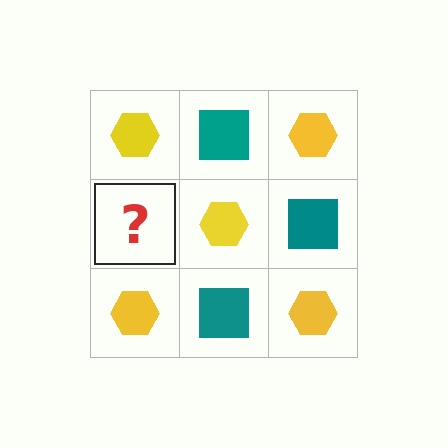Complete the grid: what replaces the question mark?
The question mark should be replaced with a teal square.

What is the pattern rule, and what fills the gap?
The rule is that it alternates yellow hexagon and teal square in a checkerboard pattern. The gap should be filled with a teal square.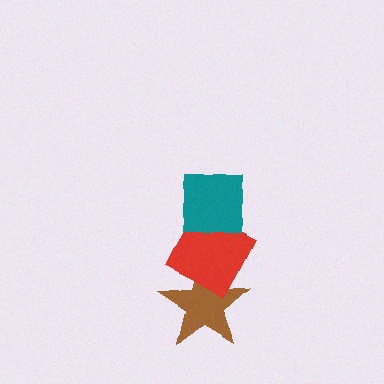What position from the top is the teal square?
The teal square is 1st from the top.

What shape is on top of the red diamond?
The teal square is on top of the red diamond.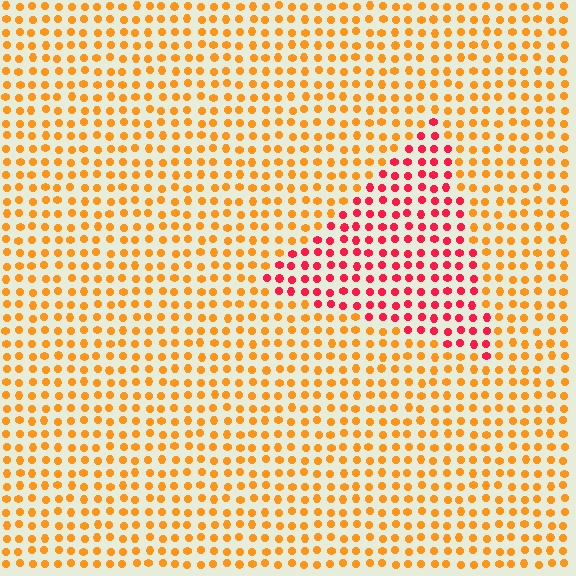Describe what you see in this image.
The image is filled with small orange elements in a uniform arrangement. A triangle-shaped region is visible where the elements are tinted to a slightly different hue, forming a subtle color boundary.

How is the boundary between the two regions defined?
The boundary is defined purely by a slight shift in hue (about 45 degrees). Spacing, size, and orientation are identical on both sides.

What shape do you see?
I see a triangle.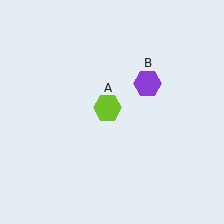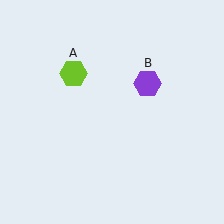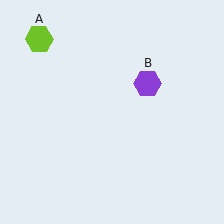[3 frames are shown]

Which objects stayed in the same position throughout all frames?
Purple hexagon (object B) remained stationary.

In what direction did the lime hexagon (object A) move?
The lime hexagon (object A) moved up and to the left.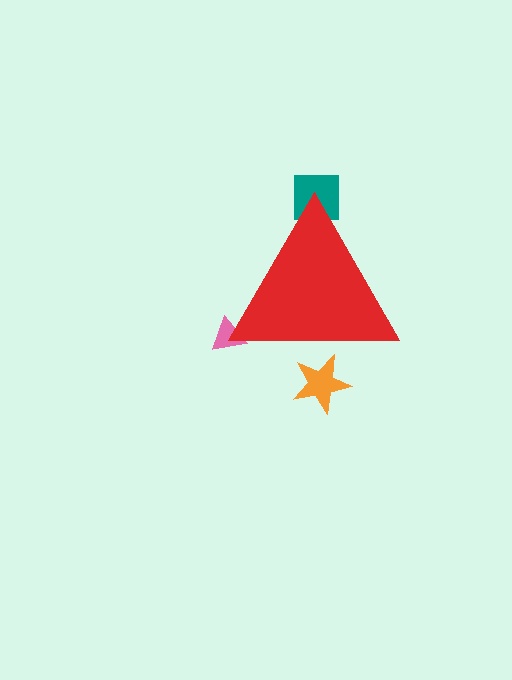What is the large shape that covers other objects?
A red triangle.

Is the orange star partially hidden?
Yes, the orange star is partially hidden behind the red triangle.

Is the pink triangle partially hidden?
Yes, the pink triangle is partially hidden behind the red triangle.